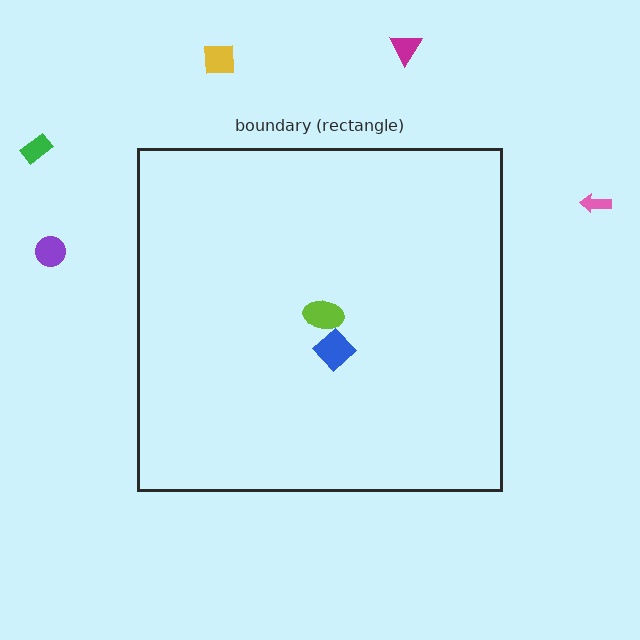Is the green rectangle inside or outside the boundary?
Outside.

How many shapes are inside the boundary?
2 inside, 5 outside.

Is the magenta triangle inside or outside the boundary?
Outside.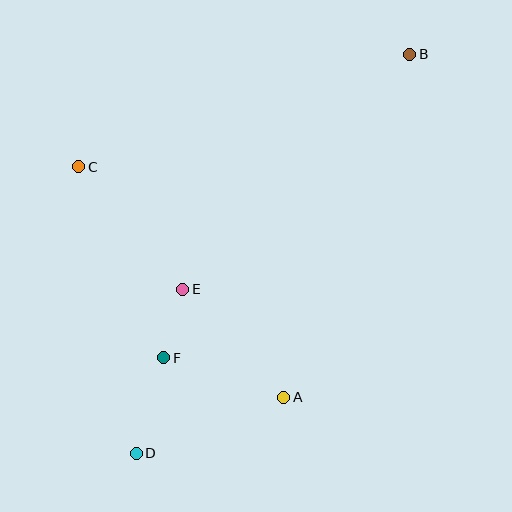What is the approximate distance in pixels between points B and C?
The distance between B and C is approximately 349 pixels.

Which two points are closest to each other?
Points E and F are closest to each other.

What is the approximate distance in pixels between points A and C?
The distance between A and C is approximately 308 pixels.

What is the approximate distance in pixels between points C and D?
The distance between C and D is approximately 292 pixels.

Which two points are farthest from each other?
Points B and D are farthest from each other.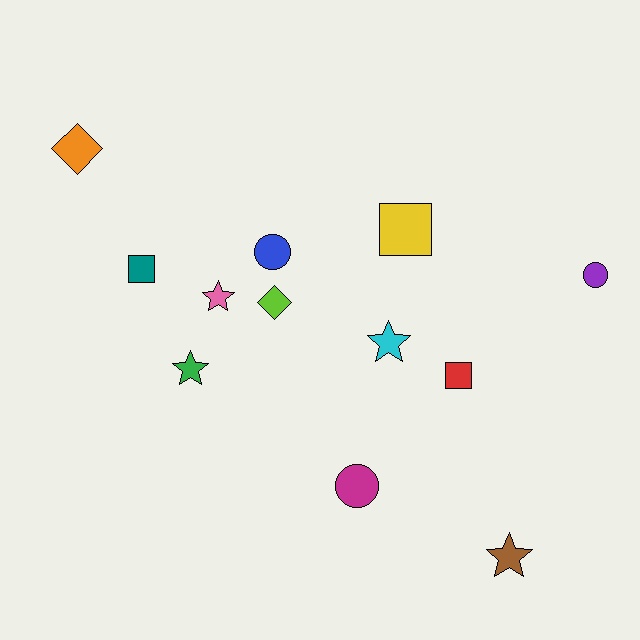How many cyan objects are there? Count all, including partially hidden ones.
There is 1 cyan object.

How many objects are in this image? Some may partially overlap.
There are 12 objects.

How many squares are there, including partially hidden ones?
There are 3 squares.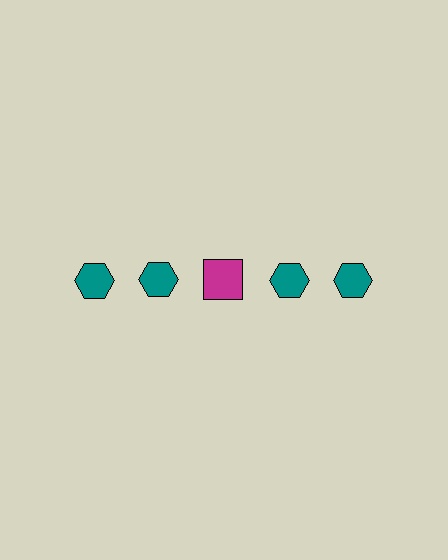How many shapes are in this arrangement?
There are 5 shapes arranged in a grid pattern.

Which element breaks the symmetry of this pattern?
The magenta square in the top row, center column breaks the symmetry. All other shapes are teal hexagons.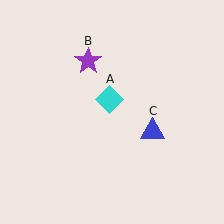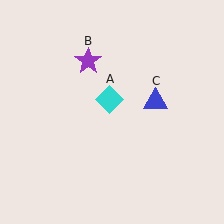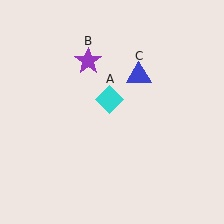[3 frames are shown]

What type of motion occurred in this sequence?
The blue triangle (object C) rotated counterclockwise around the center of the scene.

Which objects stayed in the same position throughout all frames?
Cyan diamond (object A) and purple star (object B) remained stationary.